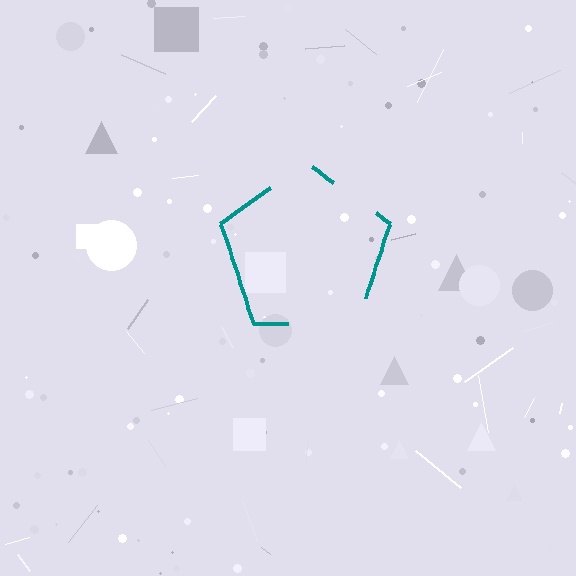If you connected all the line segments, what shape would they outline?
They would outline a pentagon.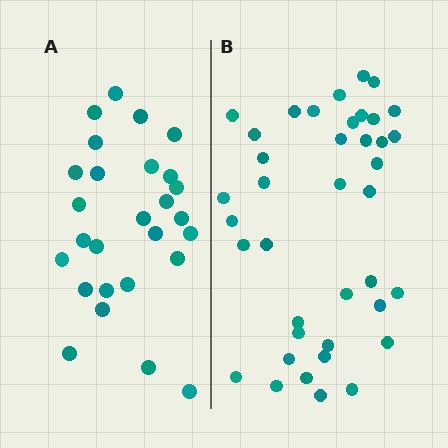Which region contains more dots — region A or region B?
Region B (the right region) has more dots.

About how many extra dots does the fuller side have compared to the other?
Region B has roughly 12 or so more dots than region A.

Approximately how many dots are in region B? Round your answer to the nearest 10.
About 40 dots. (The exact count is 39, which rounds to 40.)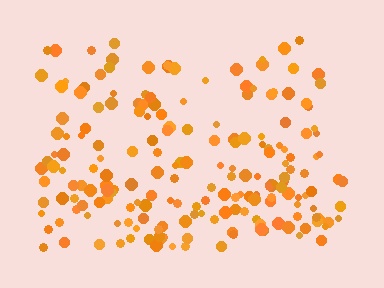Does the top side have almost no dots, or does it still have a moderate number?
Still a moderate number, just noticeably fewer than the bottom.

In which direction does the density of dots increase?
From top to bottom, with the bottom side densest.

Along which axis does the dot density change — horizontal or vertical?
Vertical.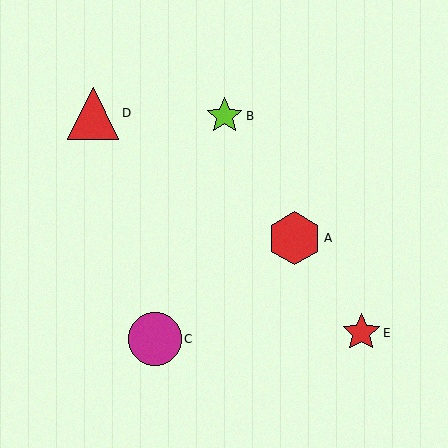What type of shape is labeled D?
Shape D is a red triangle.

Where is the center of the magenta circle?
The center of the magenta circle is at (155, 339).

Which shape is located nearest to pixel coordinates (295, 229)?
The red hexagon (labeled A) at (295, 238) is nearest to that location.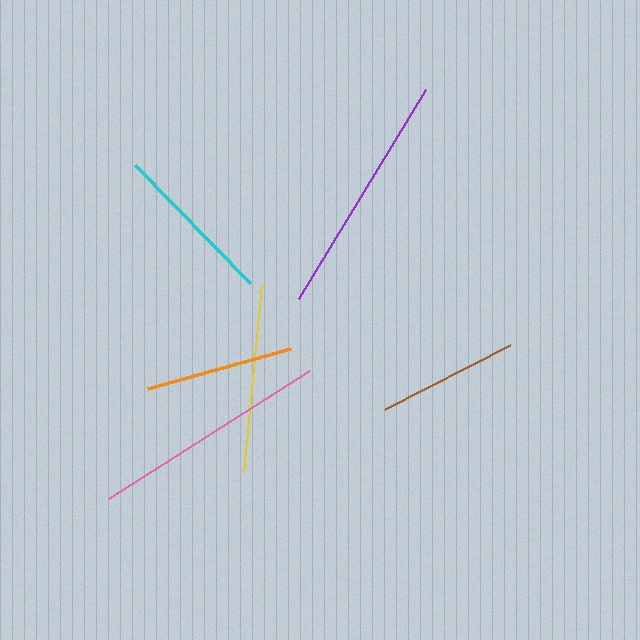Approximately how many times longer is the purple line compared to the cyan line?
The purple line is approximately 1.5 times the length of the cyan line.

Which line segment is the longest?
The purple line is the longest at approximately 244 pixels.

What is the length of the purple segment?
The purple segment is approximately 244 pixels long.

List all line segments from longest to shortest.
From longest to shortest: purple, pink, yellow, cyan, orange, brown.